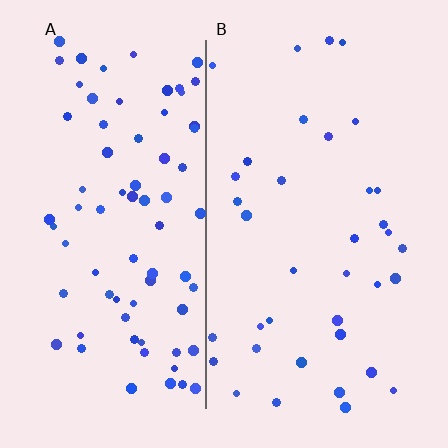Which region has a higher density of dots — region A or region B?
A (the left).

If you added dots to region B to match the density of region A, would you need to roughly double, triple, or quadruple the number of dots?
Approximately double.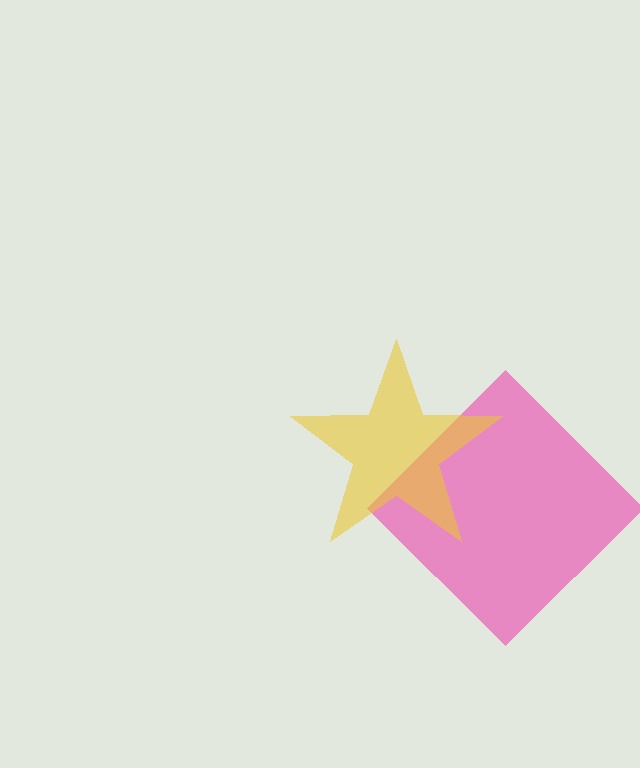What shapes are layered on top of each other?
The layered shapes are: a pink diamond, a yellow star.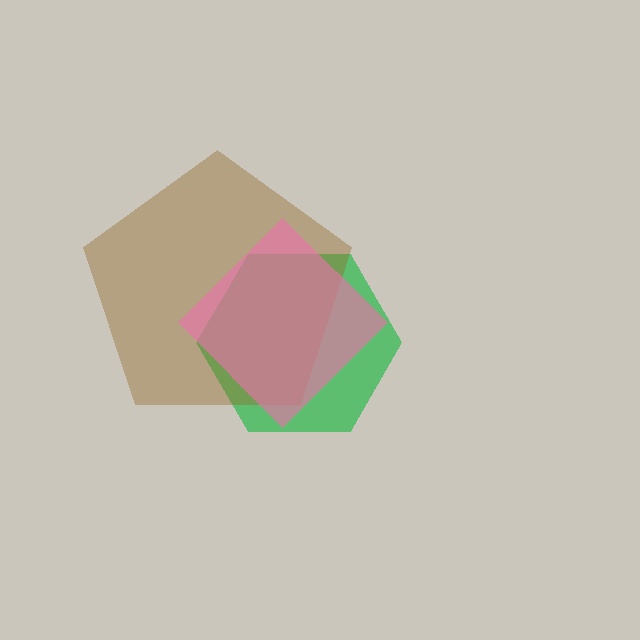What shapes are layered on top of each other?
The layered shapes are: a green hexagon, a brown pentagon, a pink diamond.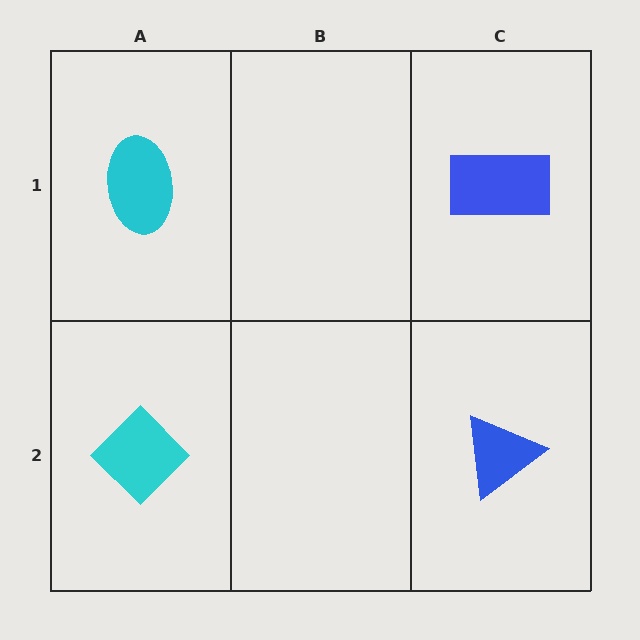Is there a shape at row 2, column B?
No, that cell is empty.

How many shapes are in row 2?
2 shapes.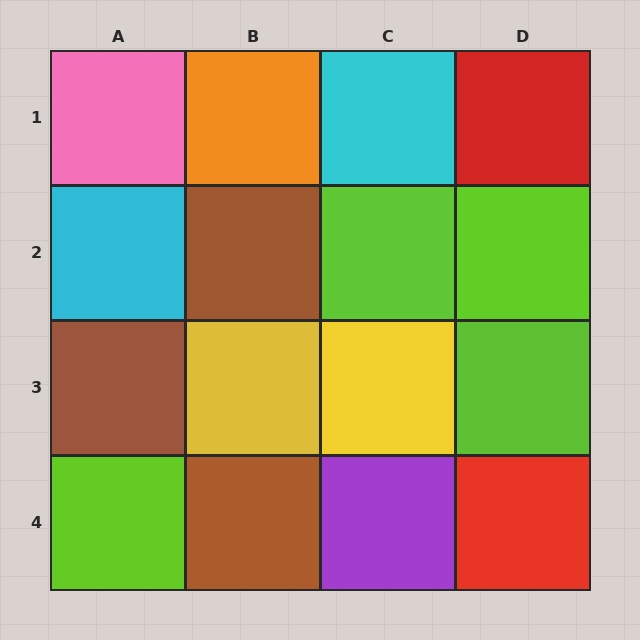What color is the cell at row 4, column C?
Purple.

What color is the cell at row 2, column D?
Lime.